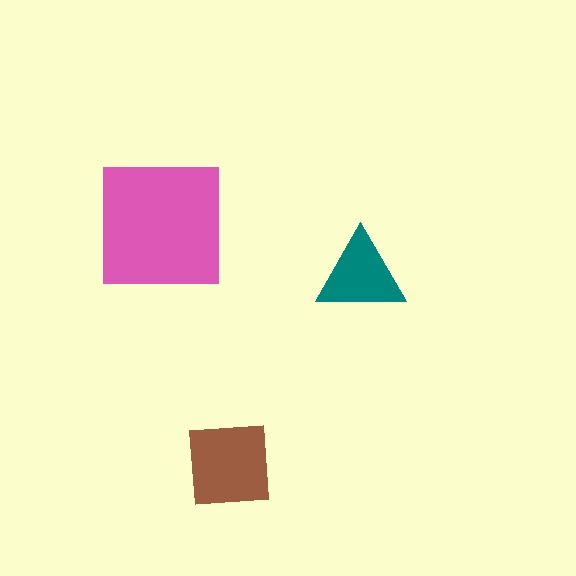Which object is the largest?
The pink square.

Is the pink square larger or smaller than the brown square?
Larger.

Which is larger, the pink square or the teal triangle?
The pink square.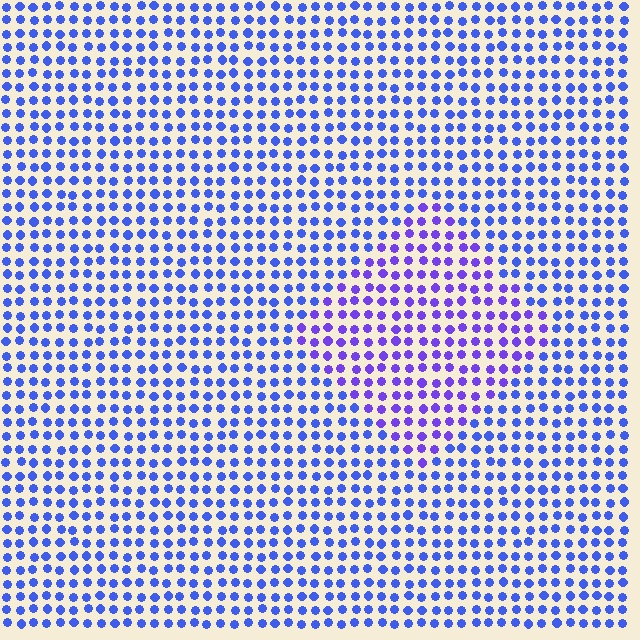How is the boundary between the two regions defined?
The boundary is defined purely by a slight shift in hue (about 29 degrees). Spacing, size, and orientation are identical on both sides.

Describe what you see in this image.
The image is filled with small blue elements in a uniform arrangement. A diamond-shaped region is visible where the elements are tinted to a slightly different hue, forming a subtle color boundary.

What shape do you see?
I see a diamond.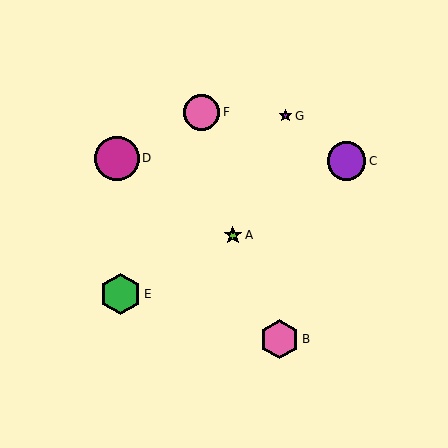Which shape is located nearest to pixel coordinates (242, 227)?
The lime star (labeled A) at (233, 235) is nearest to that location.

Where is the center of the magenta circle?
The center of the magenta circle is at (117, 158).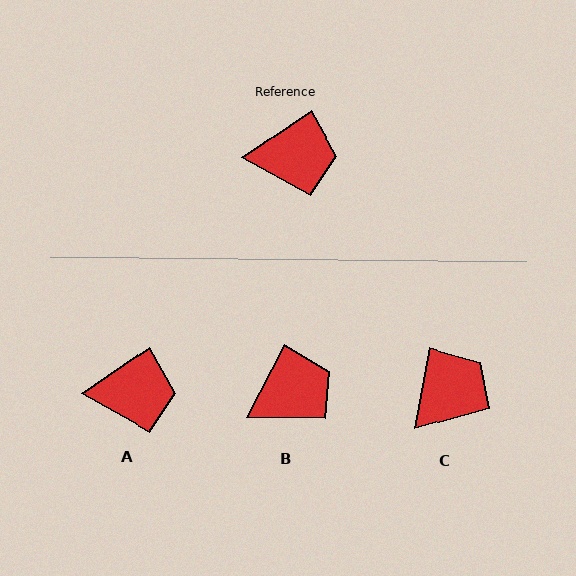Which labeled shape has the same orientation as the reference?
A.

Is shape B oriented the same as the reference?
No, it is off by about 28 degrees.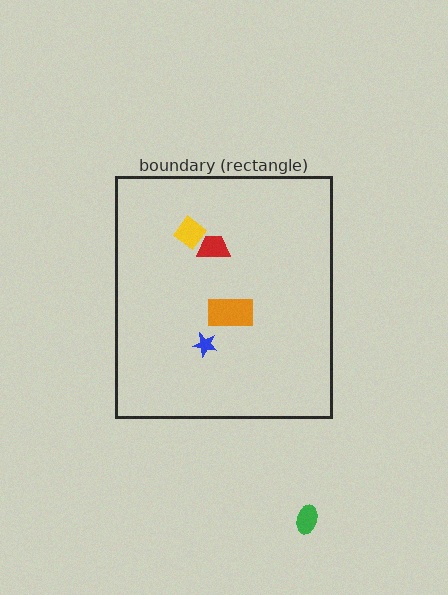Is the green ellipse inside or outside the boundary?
Outside.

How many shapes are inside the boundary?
4 inside, 1 outside.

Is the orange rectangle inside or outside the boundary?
Inside.